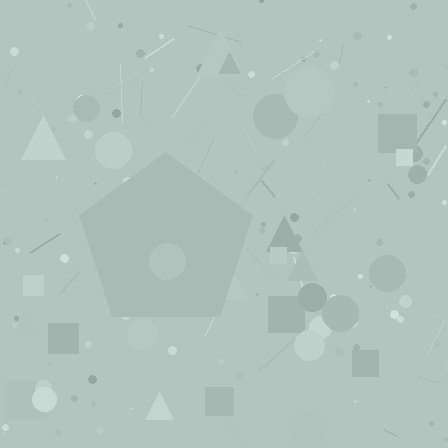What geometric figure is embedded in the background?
A pentagon is embedded in the background.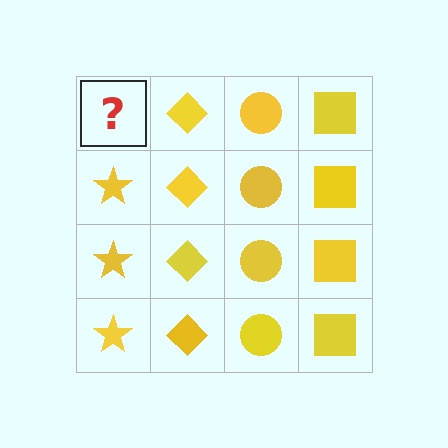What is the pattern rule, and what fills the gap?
The rule is that each column has a consistent shape. The gap should be filled with a yellow star.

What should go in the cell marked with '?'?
The missing cell should contain a yellow star.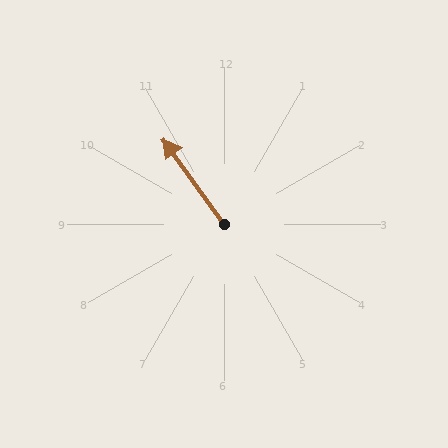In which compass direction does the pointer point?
Northwest.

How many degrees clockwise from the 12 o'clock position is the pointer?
Approximately 324 degrees.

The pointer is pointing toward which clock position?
Roughly 11 o'clock.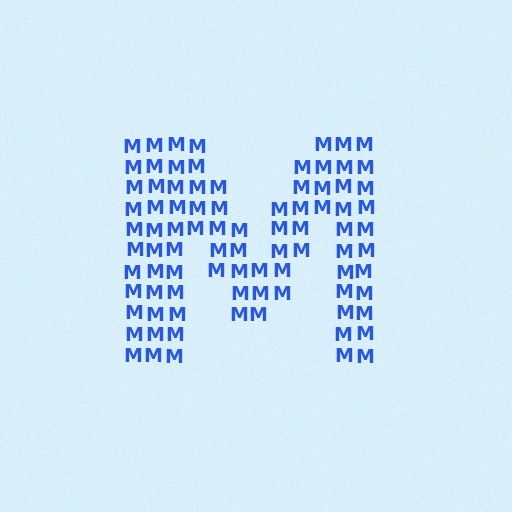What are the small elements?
The small elements are letter M's.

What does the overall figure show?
The overall figure shows the letter M.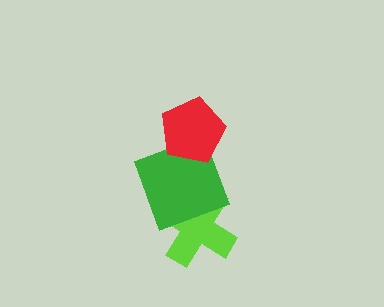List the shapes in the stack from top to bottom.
From top to bottom: the red pentagon, the green square, the lime cross.